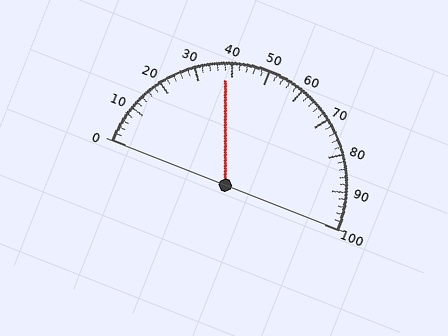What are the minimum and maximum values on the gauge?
The gauge ranges from 0 to 100.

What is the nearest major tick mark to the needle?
The nearest major tick mark is 40.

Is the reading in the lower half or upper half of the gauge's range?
The reading is in the lower half of the range (0 to 100).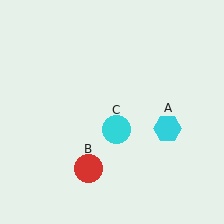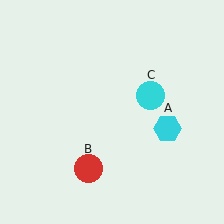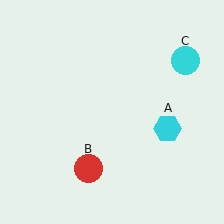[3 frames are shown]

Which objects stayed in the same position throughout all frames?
Cyan hexagon (object A) and red circle (object B) remained stationary.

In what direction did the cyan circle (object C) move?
The cyan circle (object C) moved up and to the right.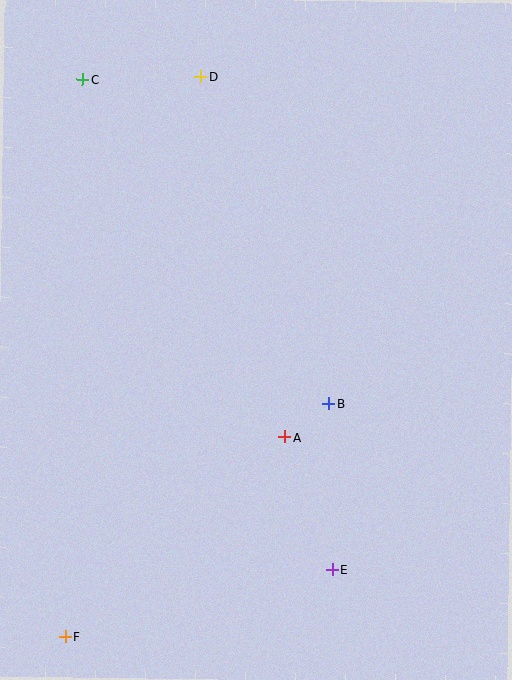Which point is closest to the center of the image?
Point B at (329, 404) is closest to the center.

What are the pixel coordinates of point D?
Point D is at (201, 77).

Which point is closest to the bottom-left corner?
Point F is closest to the bottom-left corner.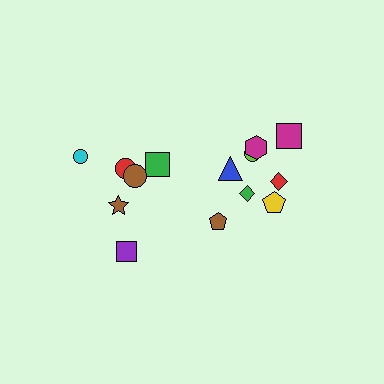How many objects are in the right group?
There are 8 objects.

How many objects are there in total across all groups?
There are 14 objects.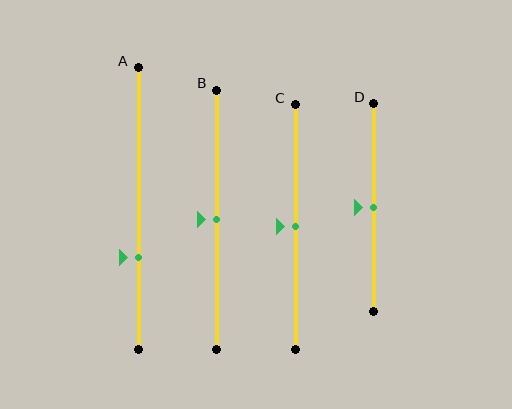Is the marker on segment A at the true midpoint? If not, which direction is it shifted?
No, the marker on segment A is shifted downward by about 17% of the segment length.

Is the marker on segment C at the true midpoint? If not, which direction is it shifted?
Yes, the marker on segment C is at the true midpoint.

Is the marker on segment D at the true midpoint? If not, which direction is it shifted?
Yes, the marker on segment D is at the true midpoint.